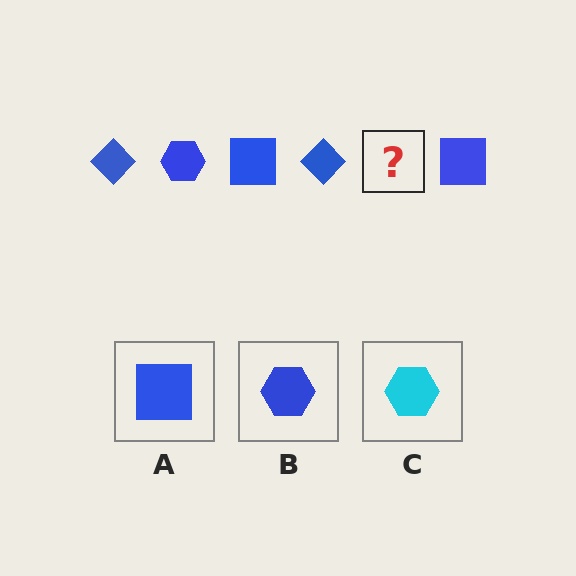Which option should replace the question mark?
Option B.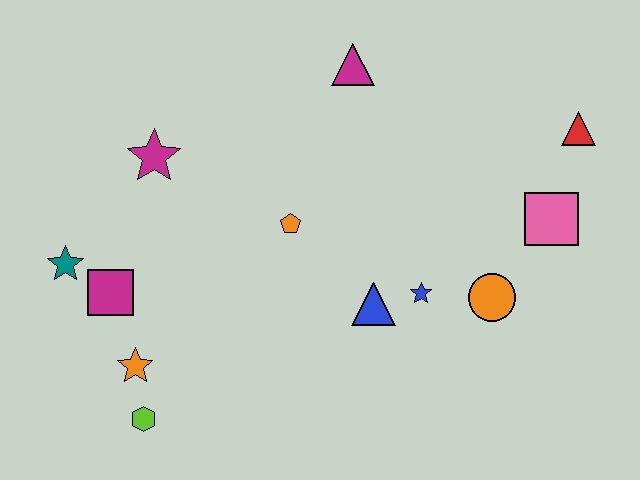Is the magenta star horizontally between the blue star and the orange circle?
No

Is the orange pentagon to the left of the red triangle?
Yes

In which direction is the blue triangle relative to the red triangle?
The blue triangle is to the left of the red triangle.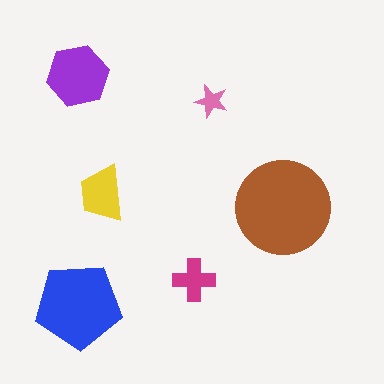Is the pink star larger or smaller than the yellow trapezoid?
Smaller.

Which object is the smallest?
The pink star.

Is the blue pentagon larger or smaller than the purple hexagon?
Larger.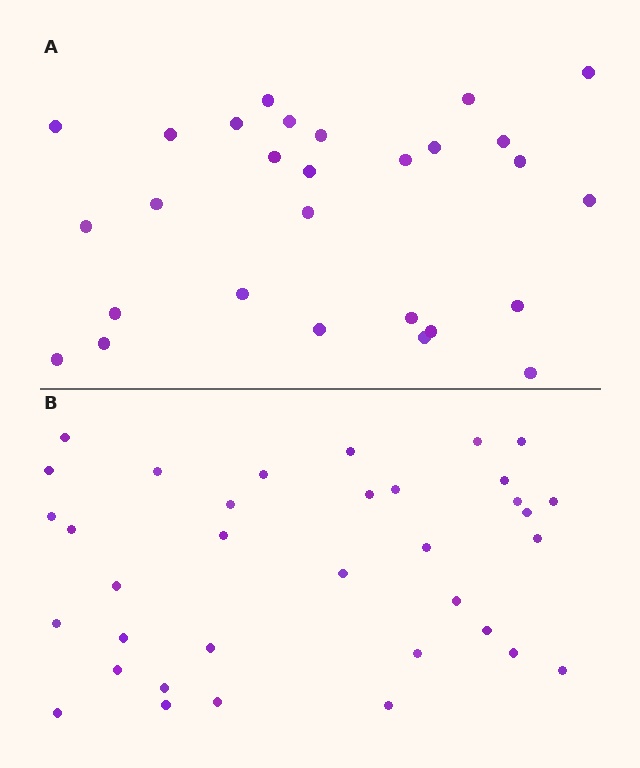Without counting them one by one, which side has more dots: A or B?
Region B (the bottom region) has more dots.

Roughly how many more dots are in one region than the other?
Region B has roughly 8 or so more dots than region A.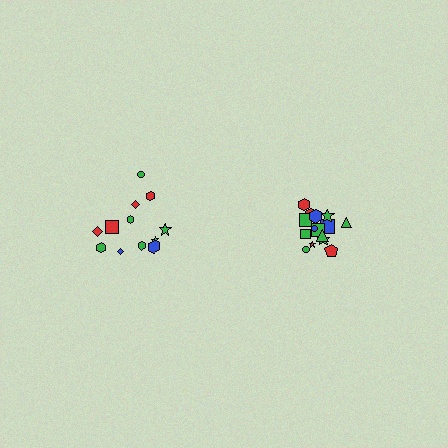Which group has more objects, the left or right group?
The right group.